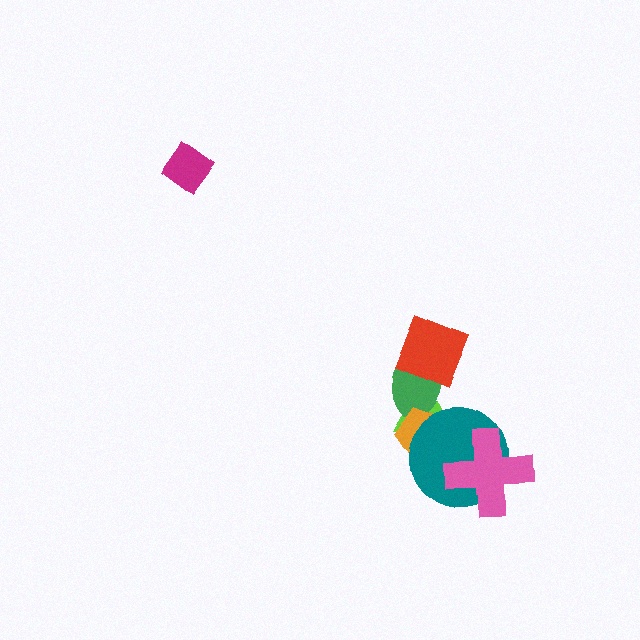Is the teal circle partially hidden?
Yes, it is partially covered by another shape.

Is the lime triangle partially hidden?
Yes, it is partially covered by another shape.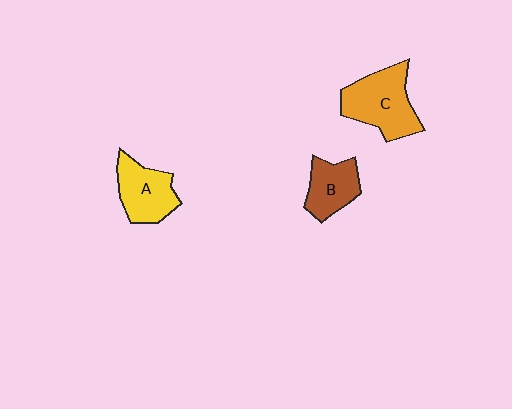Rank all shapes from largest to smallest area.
From largest to smallest: C (orange), A (yellow), B (brown).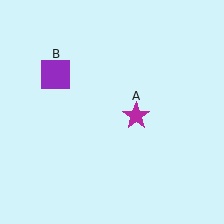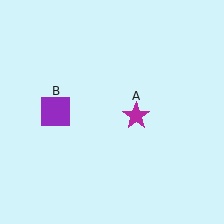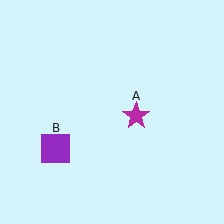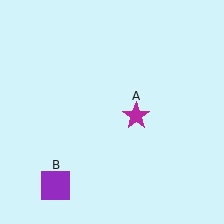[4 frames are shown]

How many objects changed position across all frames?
1 object changed position: purple square (object B).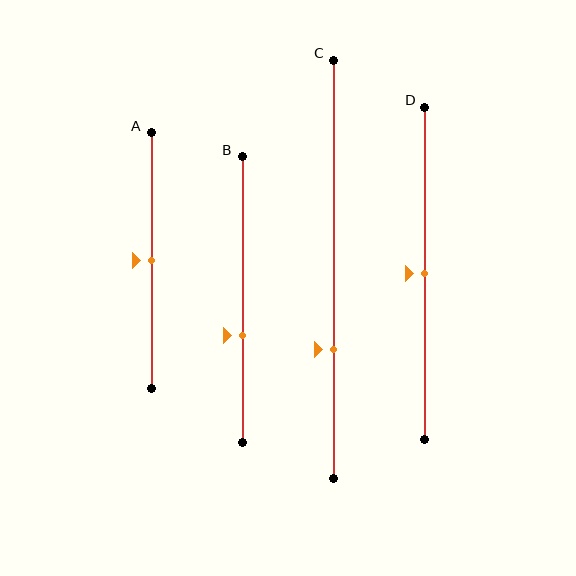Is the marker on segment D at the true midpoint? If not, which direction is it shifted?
Yes, the marker on segment D is at the true midpoint.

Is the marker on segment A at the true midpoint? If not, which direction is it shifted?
Yes, the marker on segment A is at the true midpoint.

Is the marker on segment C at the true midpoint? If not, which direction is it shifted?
No, the marker on segment C is shifted downward by about 19% of the segment length.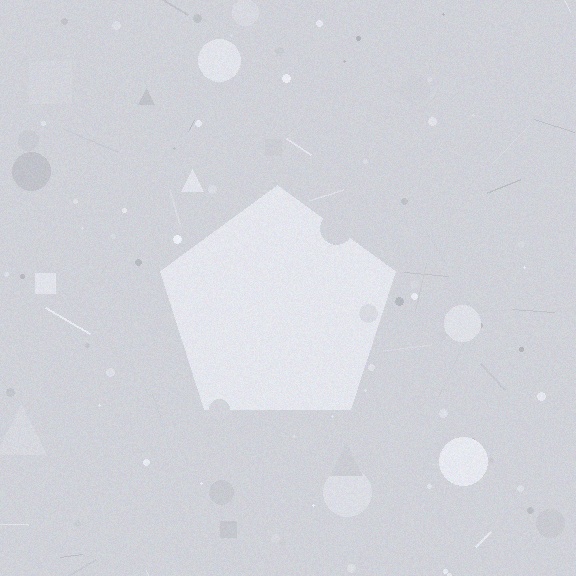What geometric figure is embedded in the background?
A pentagon is embedded in the background.